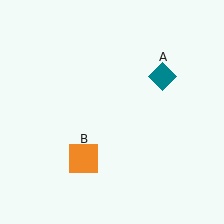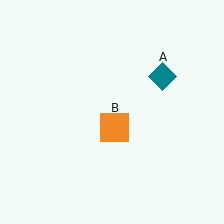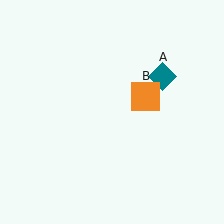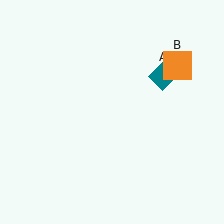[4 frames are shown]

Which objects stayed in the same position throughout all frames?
Teal diamond (object A) remained stationary.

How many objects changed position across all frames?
1 object changed position: orange square (object B).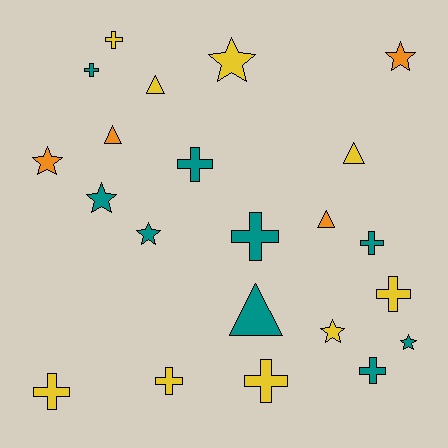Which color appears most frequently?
Teal, with 9 objects.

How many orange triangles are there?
There are 2 orange triangles.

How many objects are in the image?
There are 22 objects.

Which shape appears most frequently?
Cross, with 10 objects.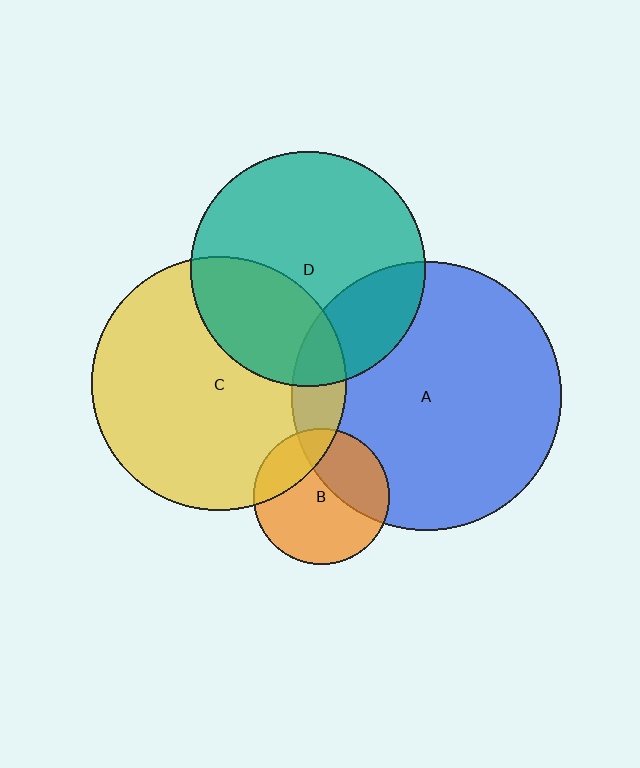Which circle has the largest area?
Circle A (blue).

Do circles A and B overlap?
Yes.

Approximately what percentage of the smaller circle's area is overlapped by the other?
Approximately 35%.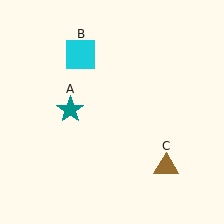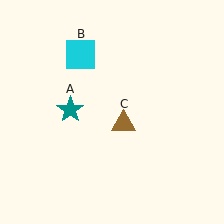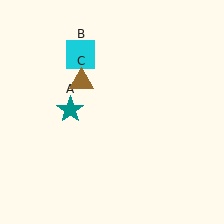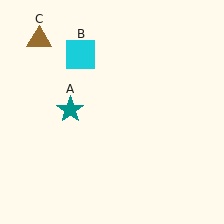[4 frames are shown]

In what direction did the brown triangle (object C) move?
The brown triangle (object C) moved up and to the left.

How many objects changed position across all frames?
1 object changed position: brown triangle (object C).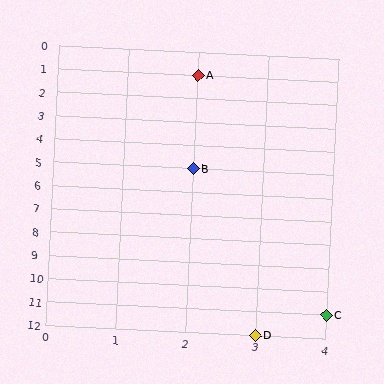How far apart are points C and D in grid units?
Points C and D are 1 column and 1 row apart (about 1.4 grid units diagonally).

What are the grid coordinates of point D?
Point D is at grid coordinates (3, 12).